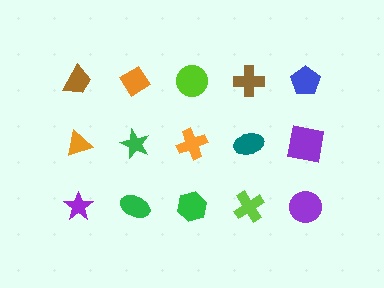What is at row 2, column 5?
A purple square.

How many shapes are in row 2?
5 shapes.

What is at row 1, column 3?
A lime circle.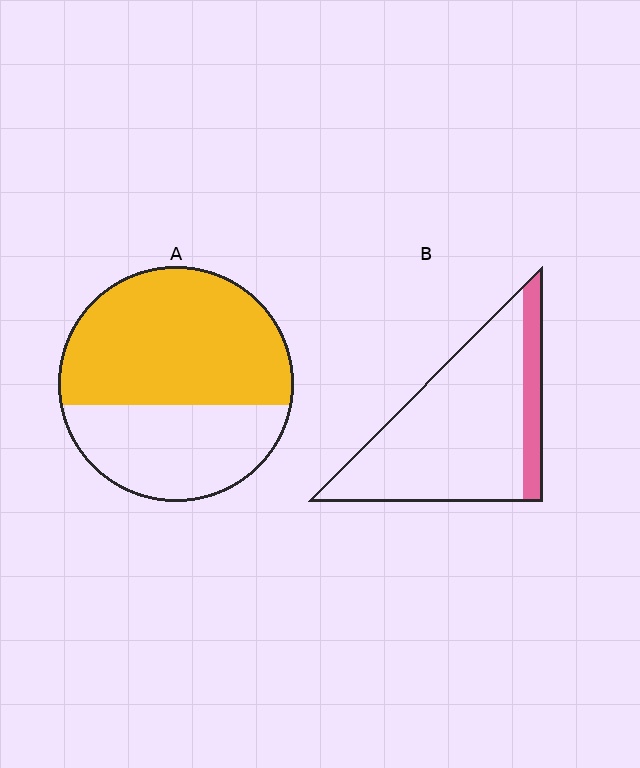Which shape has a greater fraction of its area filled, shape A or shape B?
Shape A.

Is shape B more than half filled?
No.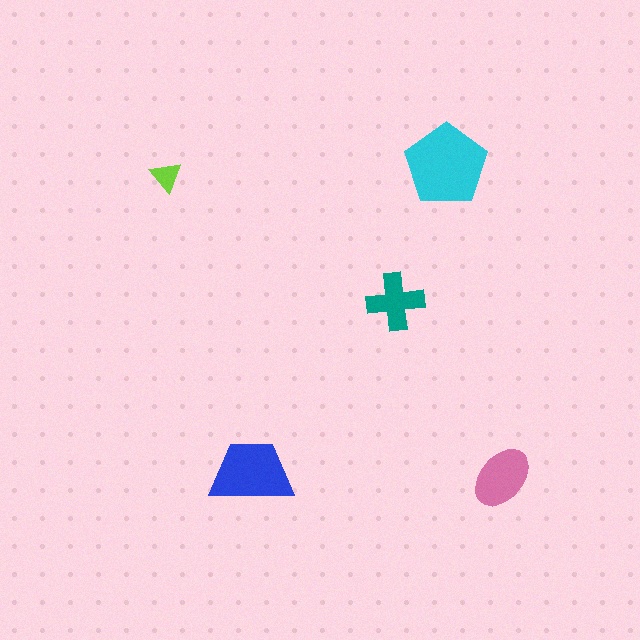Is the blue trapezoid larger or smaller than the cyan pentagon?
Smaller.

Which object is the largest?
The cyan pentagon.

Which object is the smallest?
The lime triangle.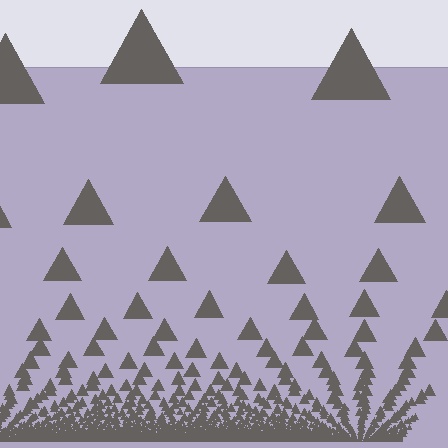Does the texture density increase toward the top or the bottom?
Density increases toward the bottom.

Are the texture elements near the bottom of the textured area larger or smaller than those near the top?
Smaller. The gradient is inverted — elements near the bottom are smaller and denser.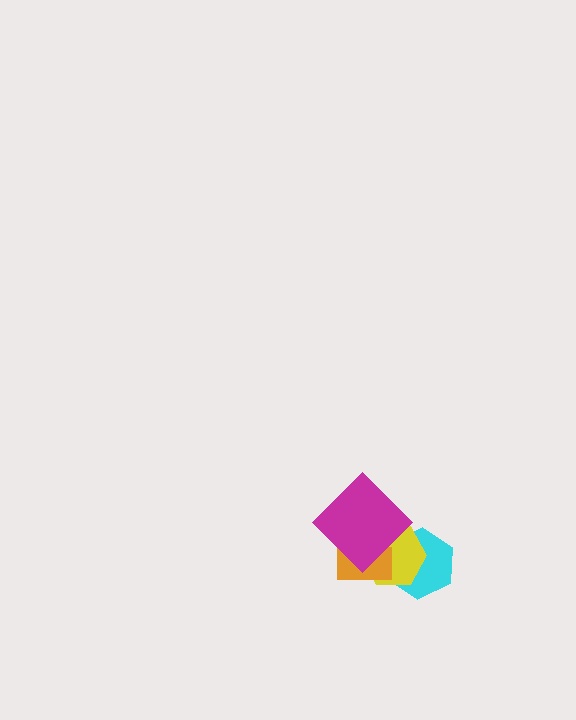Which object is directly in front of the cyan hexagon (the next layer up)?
The yellow hexagon is directly in front of the cyan hexagon.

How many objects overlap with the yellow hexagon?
3 objects overlap with the yellow hexagon.